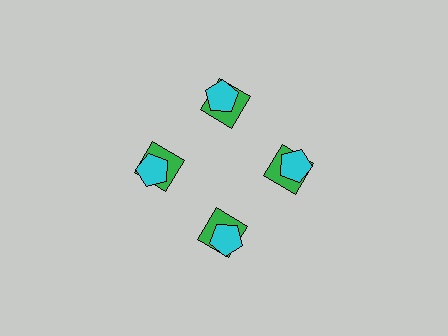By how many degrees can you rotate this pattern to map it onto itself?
The pattern maps onto itself every 90 degrees of rotation.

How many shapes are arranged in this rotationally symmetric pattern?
There are 8 shapes, arranged in 4 groups of 2.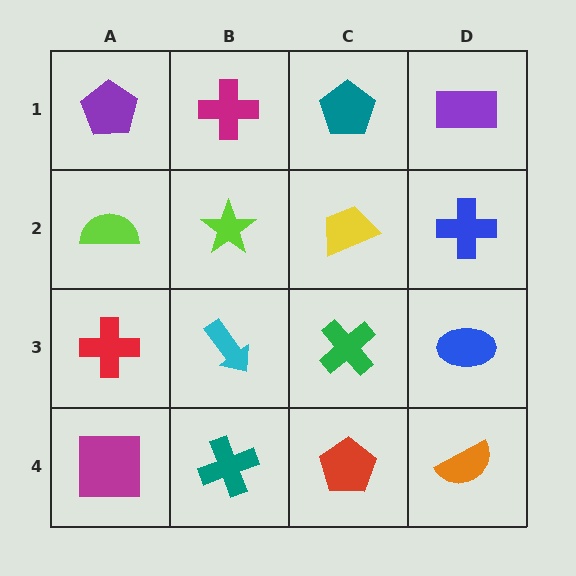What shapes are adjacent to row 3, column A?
A lime semicircle (row 2, column A), a magenta square (row 4, column A), a cyan arrow (row 3, column B).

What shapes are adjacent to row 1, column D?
A blue cross (row 2, column D), a teal pentagon (row 1, column C).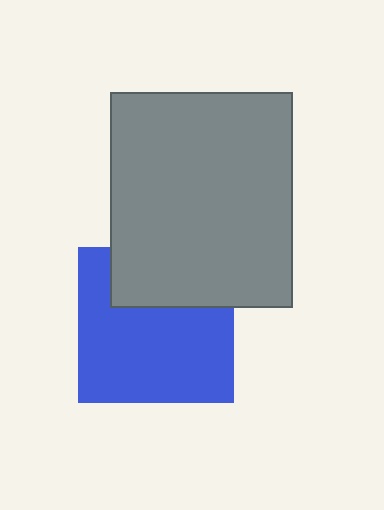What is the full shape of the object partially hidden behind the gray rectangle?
The partially hidden object is a blue square.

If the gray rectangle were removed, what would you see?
You would see the complete blue square.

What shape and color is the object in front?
The object in front is a gray rectangle.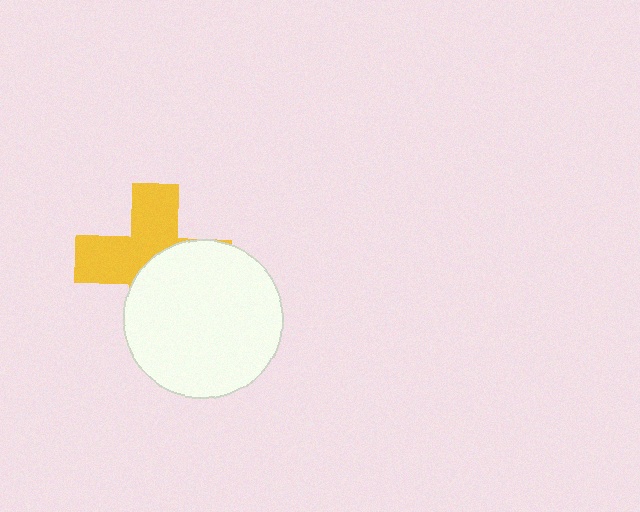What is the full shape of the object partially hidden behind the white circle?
The partially hidden object is a yellow cross.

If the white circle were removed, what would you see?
You would see the complete yellow cross.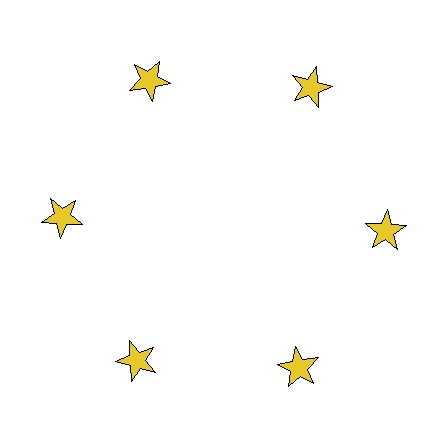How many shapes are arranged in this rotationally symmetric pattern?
There are 6 shapes, arranged in 6 groups of 1.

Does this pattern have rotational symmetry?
Yes, this pattern has 6-fold rotational symmetry. It looks the same after rotating 60 degrees around the center.